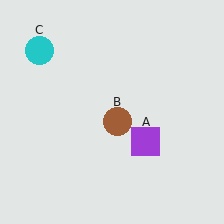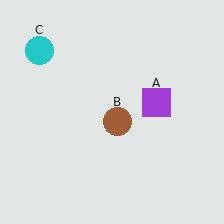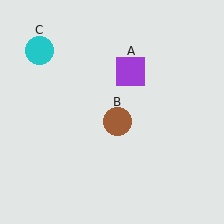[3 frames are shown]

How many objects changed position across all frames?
1 object changed position: purple square (object A).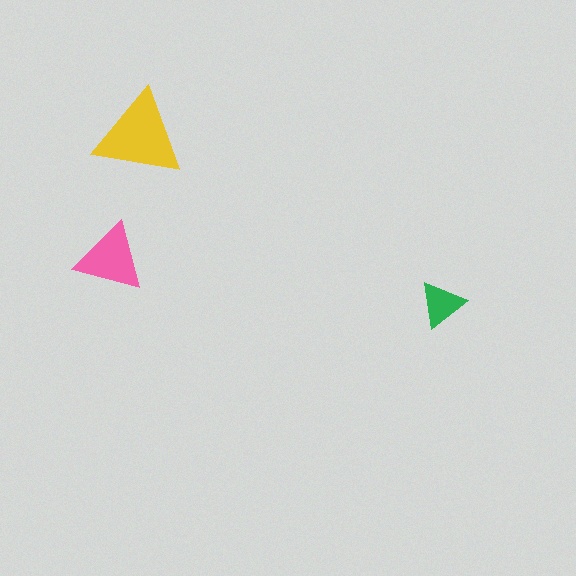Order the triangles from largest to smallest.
the yellow one, the pink one, the green one.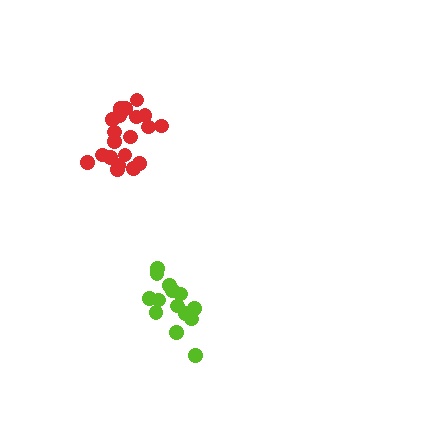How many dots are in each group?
Group 1: 20 dots, Group 2: 14 dots (34 total).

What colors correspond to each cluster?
The clusters are colored: red, lime.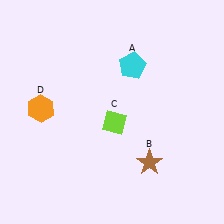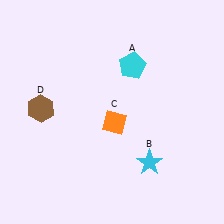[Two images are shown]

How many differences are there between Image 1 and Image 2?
There are 3 differences between the two images.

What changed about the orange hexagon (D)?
In Image 1, D is orange. In Image 2, it changed to brown.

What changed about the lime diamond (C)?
In Image 1, C is lime. In Image 2, it changed to orange.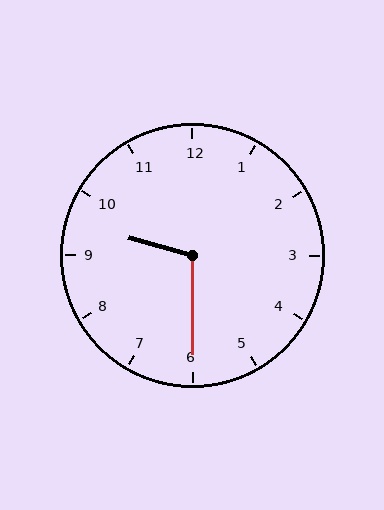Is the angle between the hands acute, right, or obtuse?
It is obtuse.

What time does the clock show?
9:30.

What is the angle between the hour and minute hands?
Approximately 105 degrees.